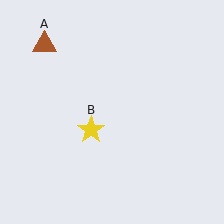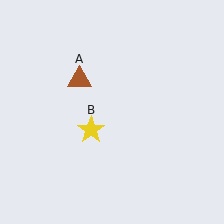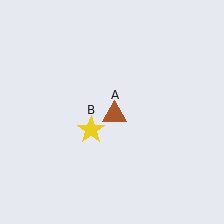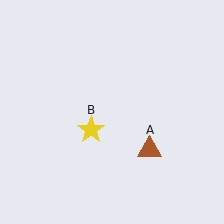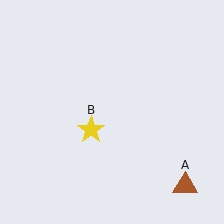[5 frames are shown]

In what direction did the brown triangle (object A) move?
The brown triangle (object A) moved down and to the right.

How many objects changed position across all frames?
1 object changed position: brown triangle (object A).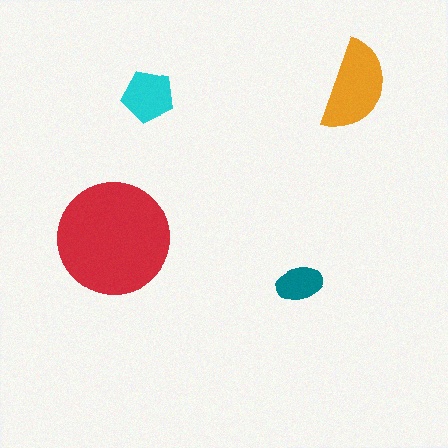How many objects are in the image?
There are 4 objects in the image.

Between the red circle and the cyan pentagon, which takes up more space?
The red circle.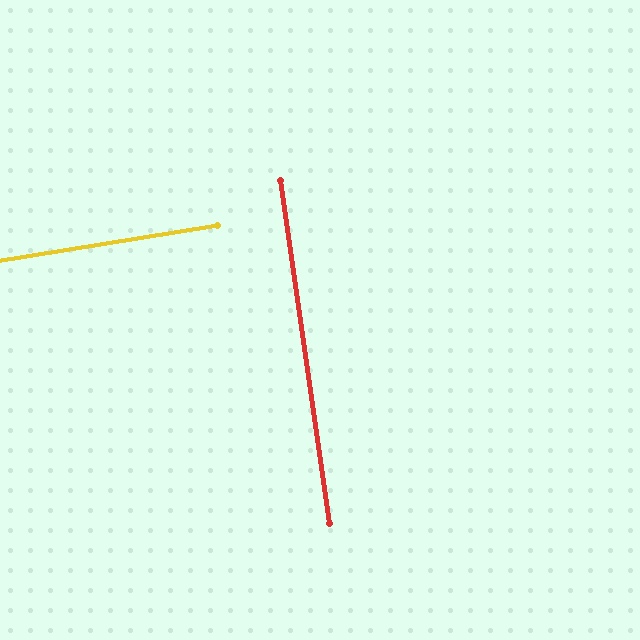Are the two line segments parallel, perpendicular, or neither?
Perpendicular — they meet at approximately 89°.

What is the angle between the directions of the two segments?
Approximately 89 degrees.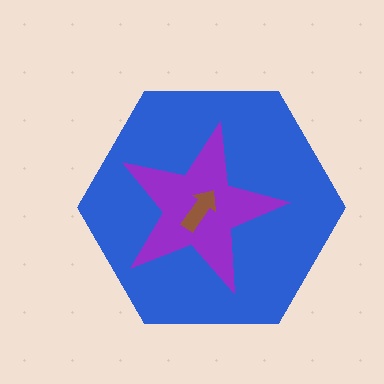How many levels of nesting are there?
3.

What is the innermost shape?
The brown arrow.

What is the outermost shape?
The blue hexagon.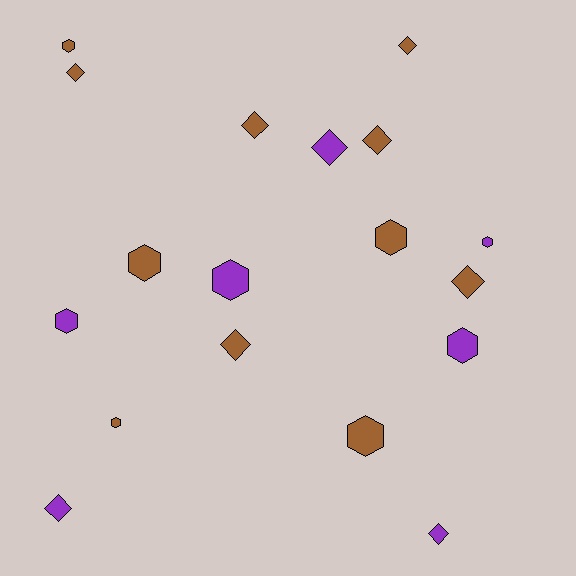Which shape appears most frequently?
Diamond, with 9 objects.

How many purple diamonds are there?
There are 3 purple diamonds.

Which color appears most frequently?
Brown, with 11 objects.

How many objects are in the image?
There are 18 objects.